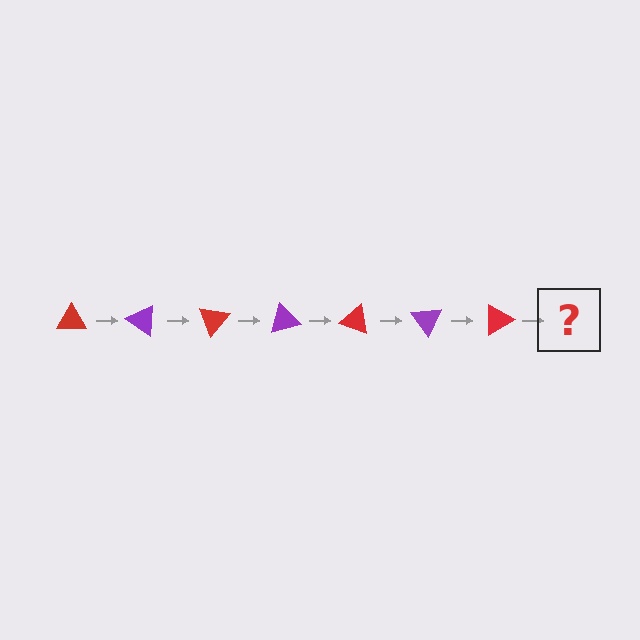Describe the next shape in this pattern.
It should be a purple triangle, rotated 245 degrees from the start.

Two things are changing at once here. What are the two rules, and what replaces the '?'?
The two rules are that it rotates 35 degrees each step and the color cycles through red and purple. The '?' should be a purple triangle, rotated 245 degrees from the start.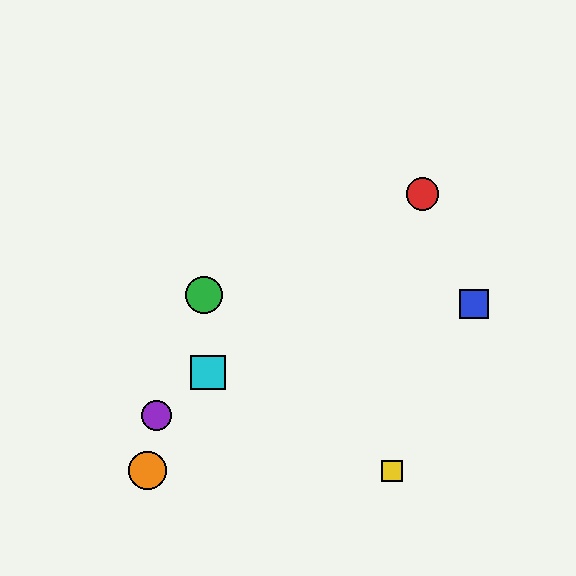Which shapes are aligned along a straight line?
The red circle, the purple circle, the cyan square are aligned along a straight line.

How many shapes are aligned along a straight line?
3 shapes (the red circle, the purple circle, the cyan square) are aligned along a straight line.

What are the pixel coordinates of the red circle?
The red circle is at (423, 194).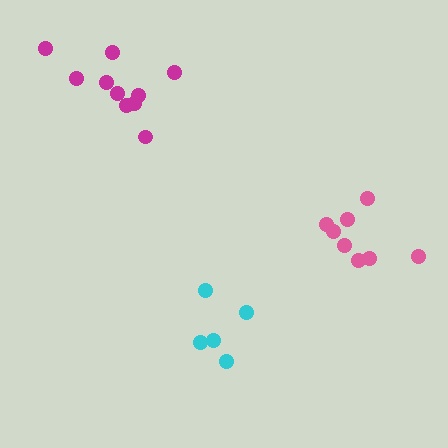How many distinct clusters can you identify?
There are 3 distinct clusters.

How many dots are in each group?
Group 1: 5 dots, Group 2: 8 dots, Group 3: 10 dots (23 total).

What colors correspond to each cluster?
The clusters are colored: cyan, pink, magenta.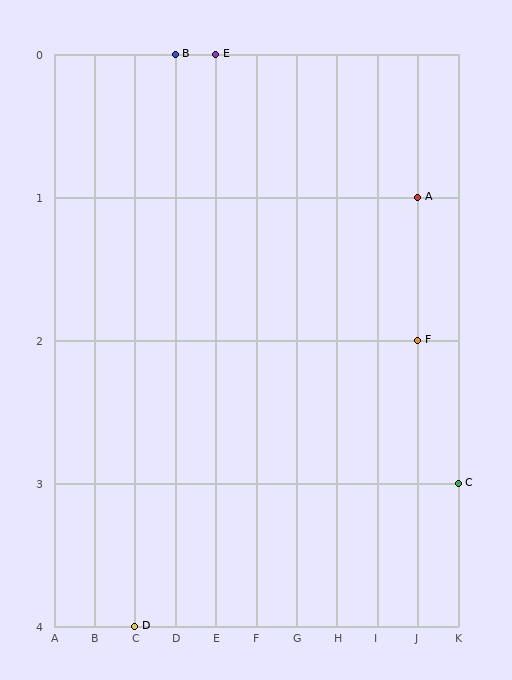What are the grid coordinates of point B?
Point B is at grid coordinates (D, 0).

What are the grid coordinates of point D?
Point D is at grid coordinates (C, 4).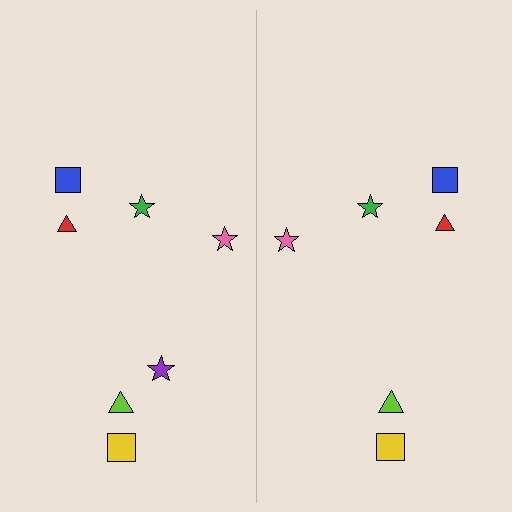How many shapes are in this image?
There are 13 shapes in this image.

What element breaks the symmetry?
A purple star is missing from the right side.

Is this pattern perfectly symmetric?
No, the pattern is not perfectly symmetric. A purple star is missing from the right side.